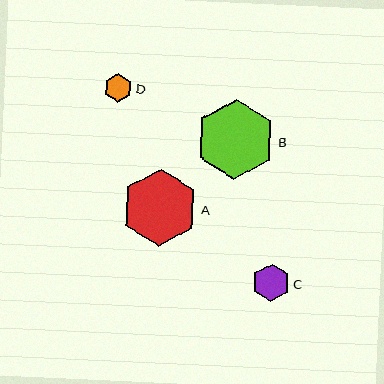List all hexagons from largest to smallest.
From largest to smallest: B, A, C, D.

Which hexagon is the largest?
Hexagon B is the largest with a size of approximately 80 pixels.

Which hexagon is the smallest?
Hexagon D is the smallest with a size of approximately 29 pixels.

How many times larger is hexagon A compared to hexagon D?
Hexagon A is approximately 2.7 times the size of hexagon D.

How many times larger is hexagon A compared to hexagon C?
Hexagon A is approximately 2.0 times the size of hexagon C.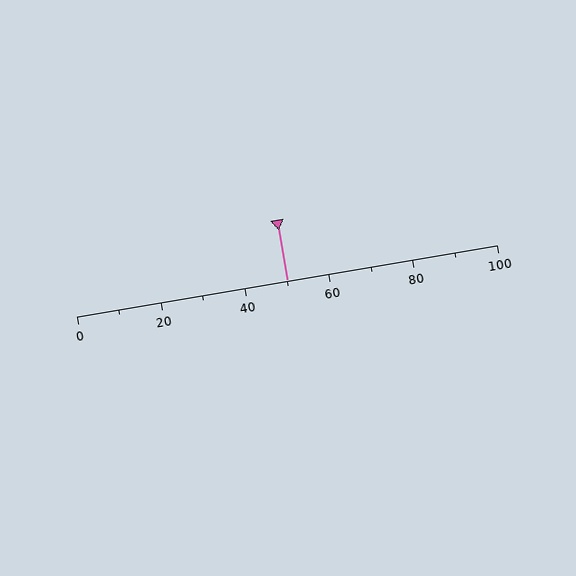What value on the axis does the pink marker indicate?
The marker indicates approximately 50.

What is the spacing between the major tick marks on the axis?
The major ticks are spaced 20 apart.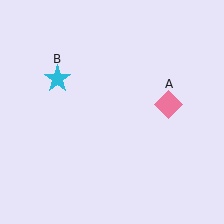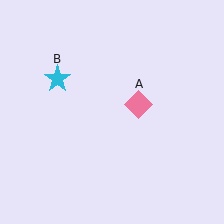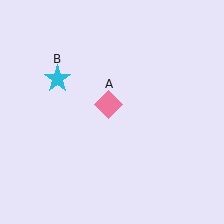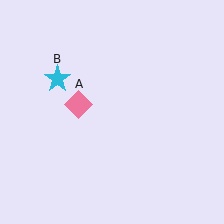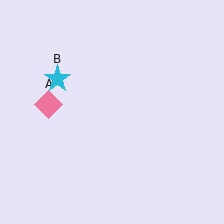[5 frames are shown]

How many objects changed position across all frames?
1 object changed position: pink diamond (object A).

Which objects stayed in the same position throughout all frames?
Cyan star (object B) remained stationary.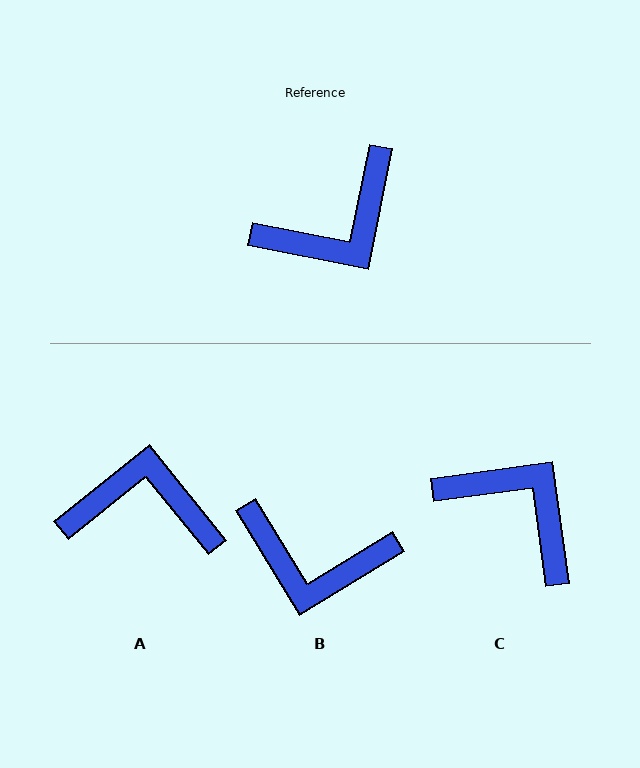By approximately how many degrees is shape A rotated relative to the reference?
Approximately 140 degrees counter-clockwise.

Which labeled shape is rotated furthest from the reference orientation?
A, about 140 degrees away.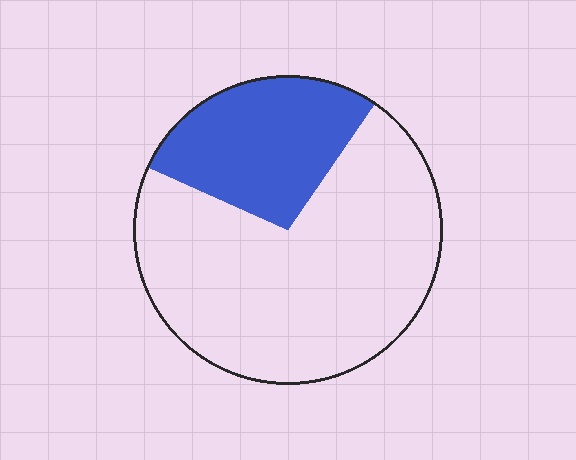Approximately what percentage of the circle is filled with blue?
Approximately 30%.